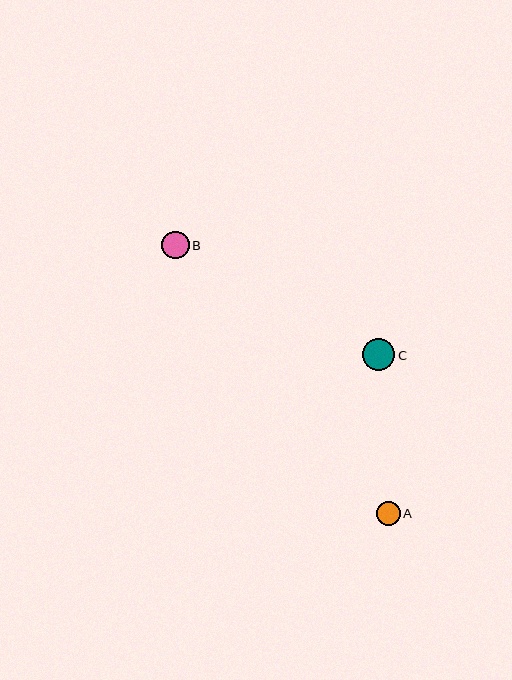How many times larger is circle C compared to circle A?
Circle C is approximately 1.4 times the size of circle A.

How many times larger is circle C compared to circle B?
Circle C is approximately 1.2 times the size of circle B.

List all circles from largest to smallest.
From largest to smallest: C, B, A.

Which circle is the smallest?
Circle A is the smallest with a size of approximately 24 pixels.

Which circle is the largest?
Circle C is the largest with a size of approximately 33 pixels.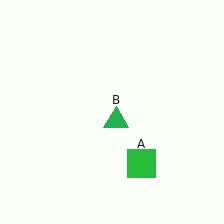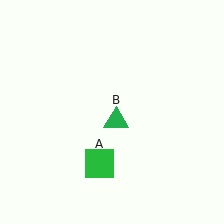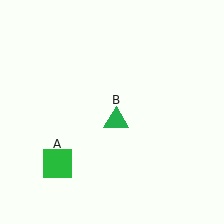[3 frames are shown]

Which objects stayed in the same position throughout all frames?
Green triangle (object B) remained stationary.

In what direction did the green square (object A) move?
The green square (object A) moved left.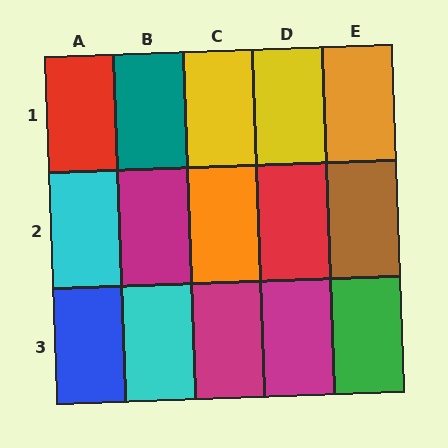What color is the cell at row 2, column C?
Orange.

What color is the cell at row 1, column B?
Teal.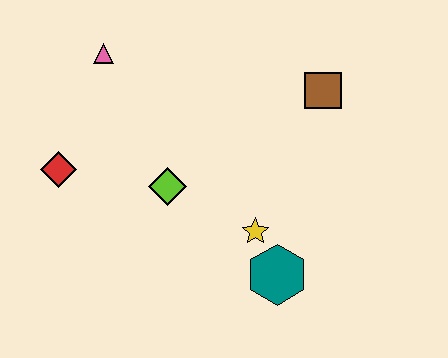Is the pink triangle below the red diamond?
No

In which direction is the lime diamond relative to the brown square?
The lime diamond is to the left of the brown square.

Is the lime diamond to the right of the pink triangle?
Yes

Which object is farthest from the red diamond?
The brown square is farthest from the red diamond.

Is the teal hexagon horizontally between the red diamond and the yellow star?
No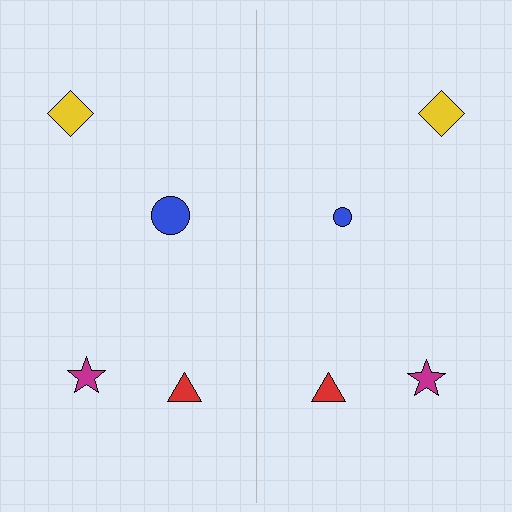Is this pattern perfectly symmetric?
No, the pattern is not perfectly symmetric. The blue circle on the right side has a different size than its mirror counterpart.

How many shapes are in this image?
There are 8 shapes in this image.